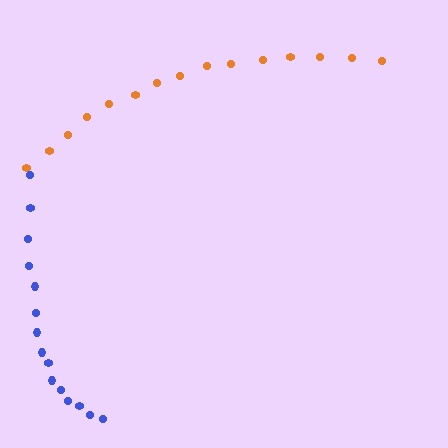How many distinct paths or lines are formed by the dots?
There are 2 distinct paths.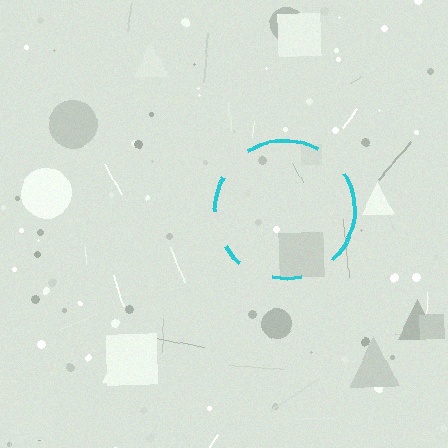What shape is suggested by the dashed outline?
The dashed outline suggests a circle.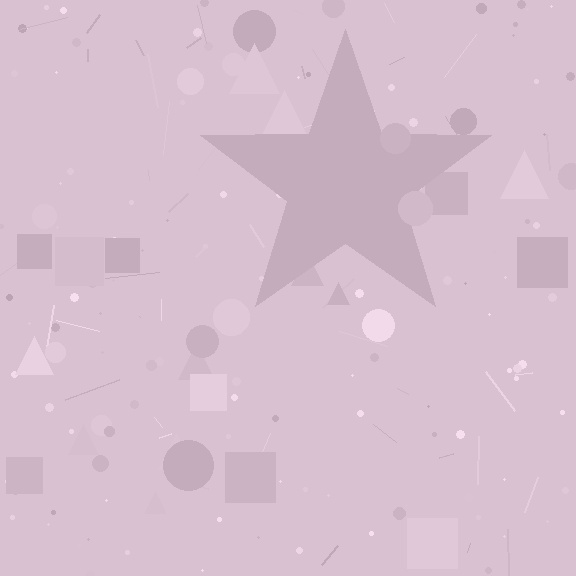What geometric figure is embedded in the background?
A star is embedded in the background.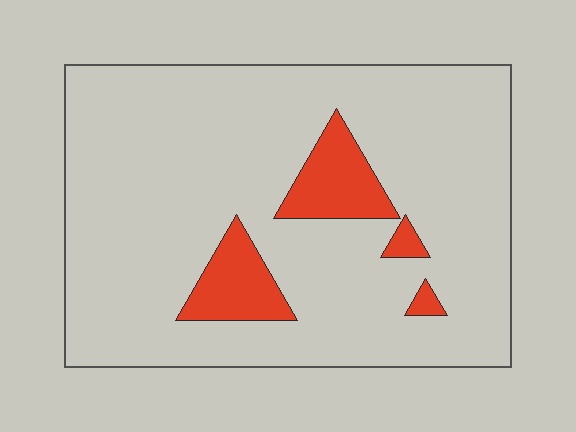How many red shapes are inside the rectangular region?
4.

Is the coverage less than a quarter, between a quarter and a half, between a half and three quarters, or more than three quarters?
Less than a quarter.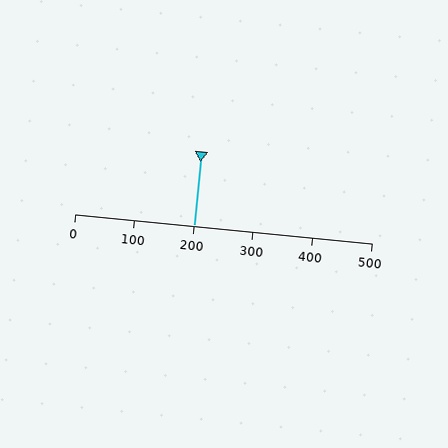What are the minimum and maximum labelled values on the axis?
The axis runs from 0 to 500.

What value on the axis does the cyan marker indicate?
The marker indicates approximately 200.